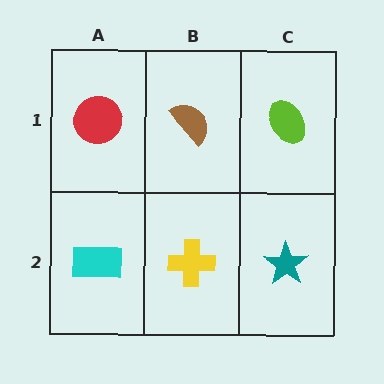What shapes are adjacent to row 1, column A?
A cyan rectangle (row 2, column A), a brown semicircle (row 1, column B).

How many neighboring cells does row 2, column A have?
2.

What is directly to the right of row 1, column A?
A brown semicircle.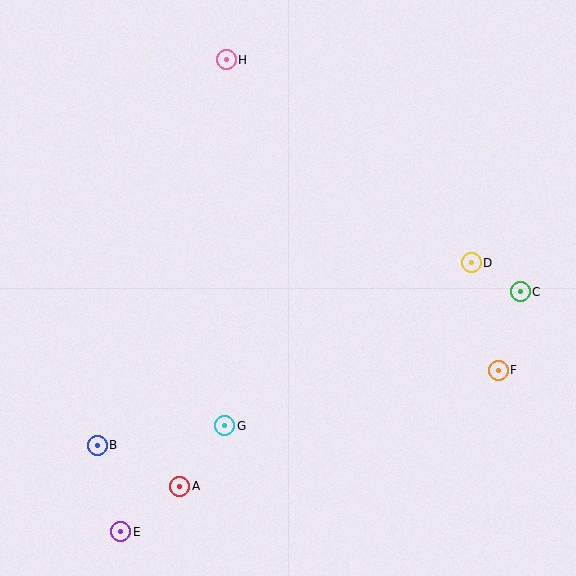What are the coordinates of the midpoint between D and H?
The midpoint between D and H is at (349, 161).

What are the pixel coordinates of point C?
Point C is at (520, 292).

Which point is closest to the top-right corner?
Point D is closest to the top-right corner.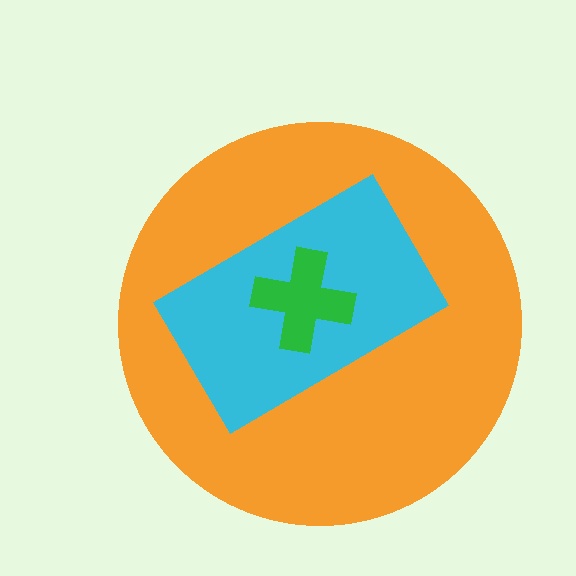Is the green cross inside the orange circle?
Yes.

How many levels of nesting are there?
3.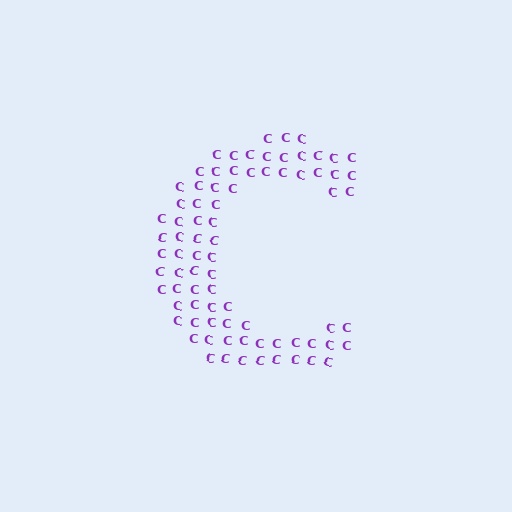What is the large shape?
The large shape is the letter C.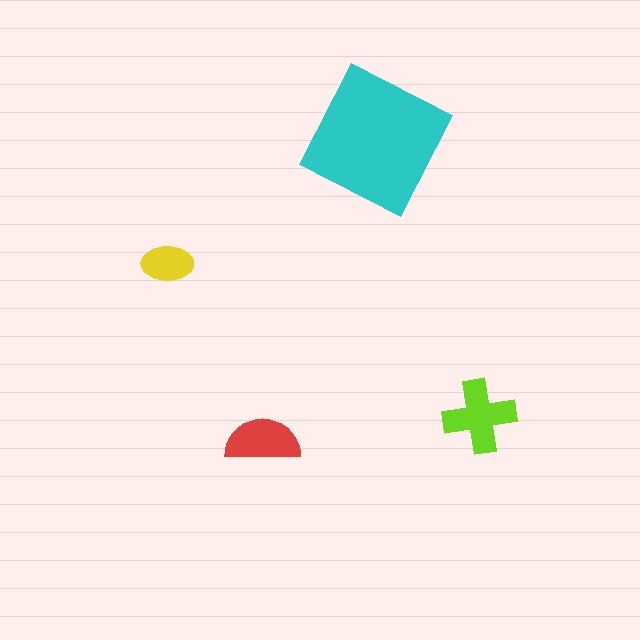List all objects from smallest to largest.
The yellow ellipse, the red semicircle, the lime cross, the cyan square.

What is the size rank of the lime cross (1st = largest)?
2nd.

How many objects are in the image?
There are 4 objects in the image.